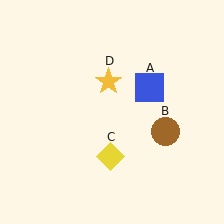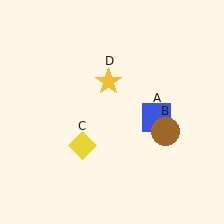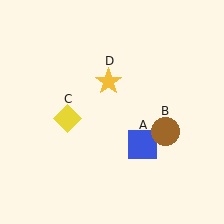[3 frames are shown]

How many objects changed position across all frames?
2 objects changed position: blue square (object A), yellow diamond (object C).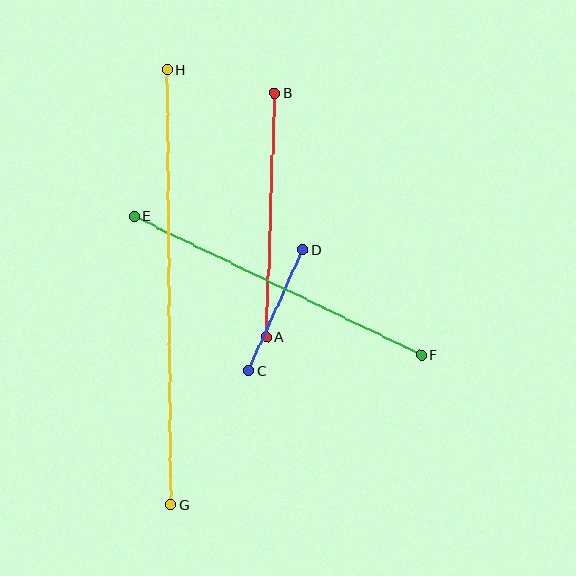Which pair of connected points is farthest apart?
Points G and H are farthest apart.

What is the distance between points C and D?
The distance is approximately 133 pixels.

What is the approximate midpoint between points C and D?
The midpoint is at approximately (276, 310) pixels.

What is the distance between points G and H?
The distance is approximately 435 pixels.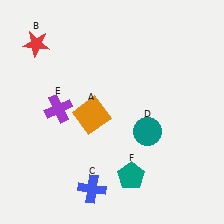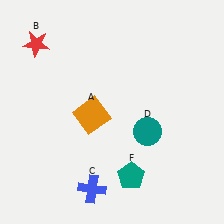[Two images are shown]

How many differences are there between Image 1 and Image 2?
There is 1 difference between the two images.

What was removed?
The purple cross (E) was removed in Image 2.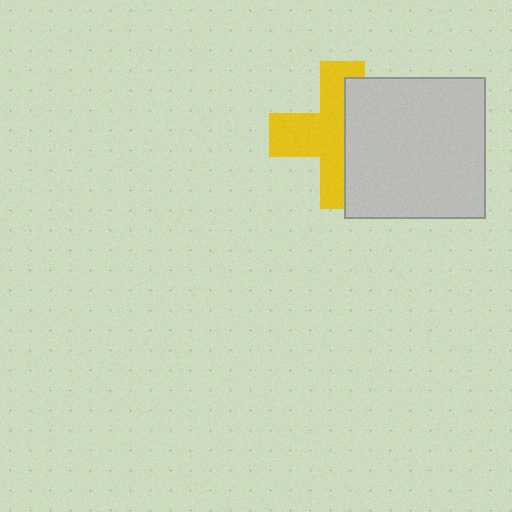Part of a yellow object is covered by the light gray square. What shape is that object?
It is a cross.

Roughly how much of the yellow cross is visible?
About half of it is visible (roughly 54%).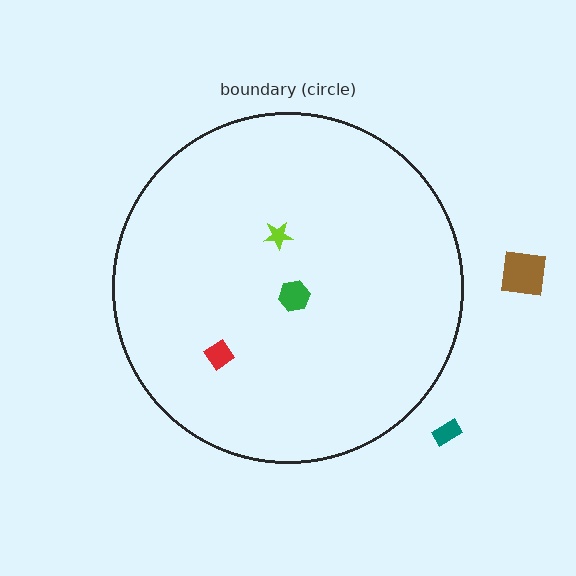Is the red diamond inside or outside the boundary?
Inside.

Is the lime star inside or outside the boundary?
Inside.